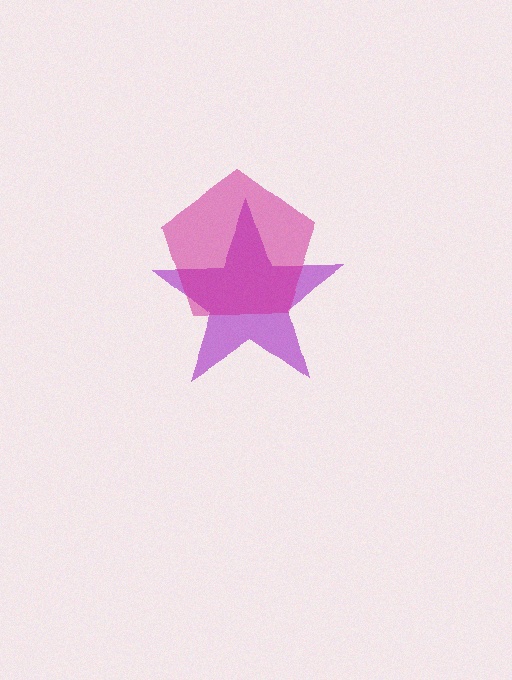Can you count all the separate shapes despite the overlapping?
Yes, there are 2 separate shapes.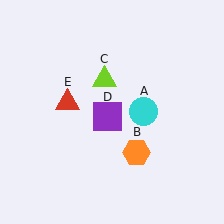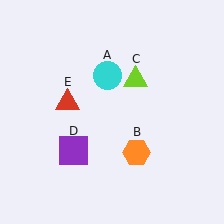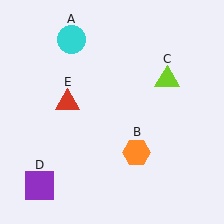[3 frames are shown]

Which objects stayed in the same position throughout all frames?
Orange hexagon (object B) and red triangle (object E) remained stationary.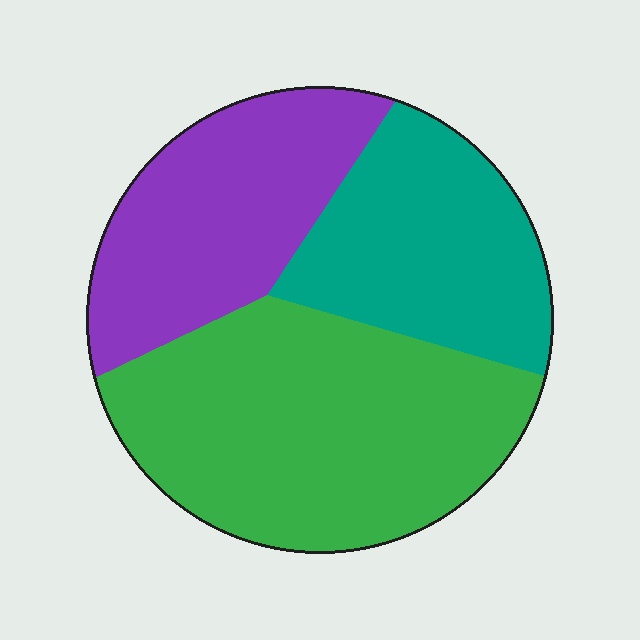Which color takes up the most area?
Green, at roughly 45%.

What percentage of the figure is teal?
Teal covers about 25% of the figure.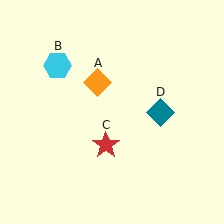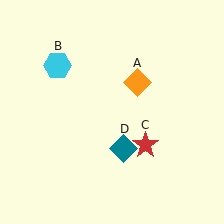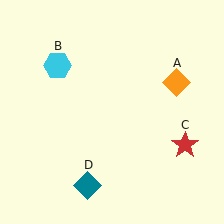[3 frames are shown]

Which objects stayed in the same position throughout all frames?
Cyan hexagon (object B) remained stationary.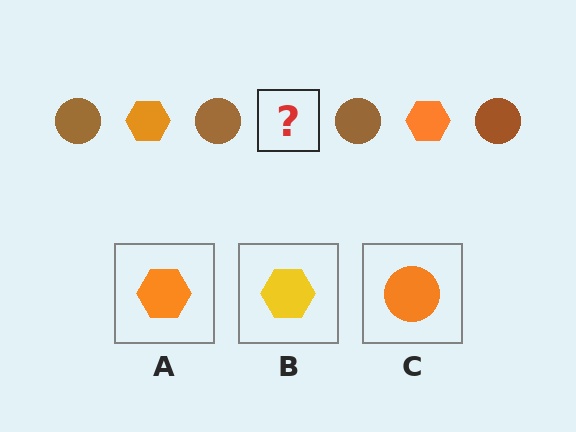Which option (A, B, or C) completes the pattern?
A.